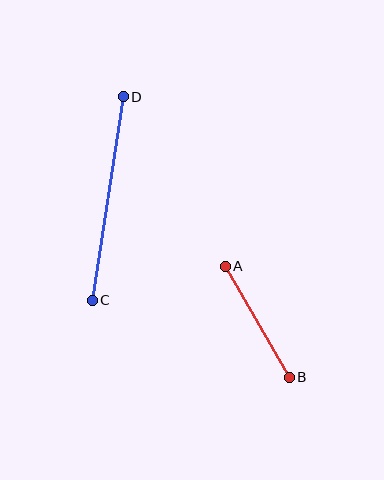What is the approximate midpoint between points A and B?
The midpoint is at approximately (257, 322) pixels.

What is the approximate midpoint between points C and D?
The midpoint is at approximately (108, 198) pixels.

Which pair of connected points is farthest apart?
Points C and D are farthest apart.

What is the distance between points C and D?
The distance is approximately 206 pixels.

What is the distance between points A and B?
The distance is approximately 128 pixels.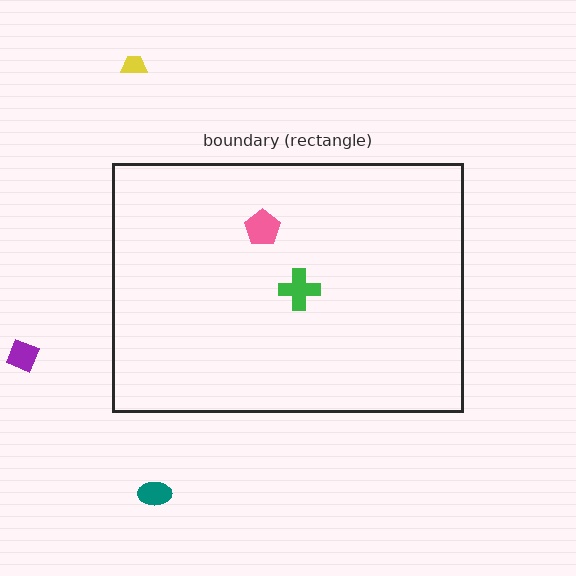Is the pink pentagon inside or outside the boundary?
Inside.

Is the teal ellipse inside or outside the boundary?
Outside.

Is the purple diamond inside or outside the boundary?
Outside.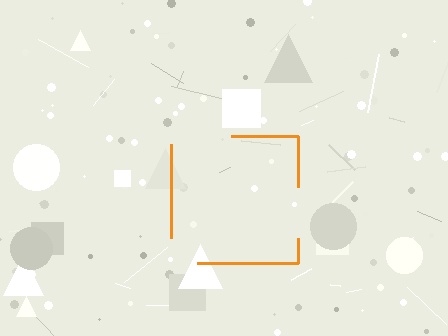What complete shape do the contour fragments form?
The contour fragments form a square.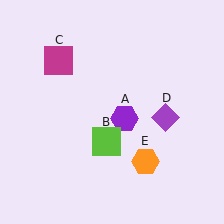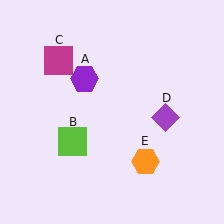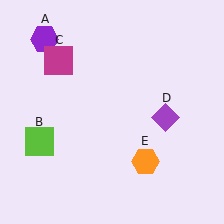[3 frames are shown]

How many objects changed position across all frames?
2 objects changed position: purple hexagon (object A), lime square (object B).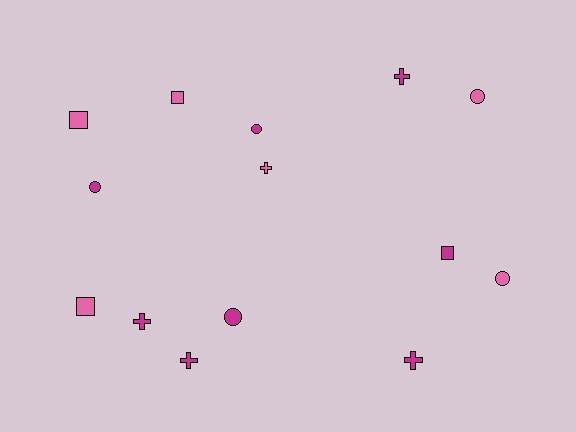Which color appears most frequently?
Magenta, with 8 objects.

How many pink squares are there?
There are 3 pink squares.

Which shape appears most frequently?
Circle, with 5 objects.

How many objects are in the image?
There are 14 objects.